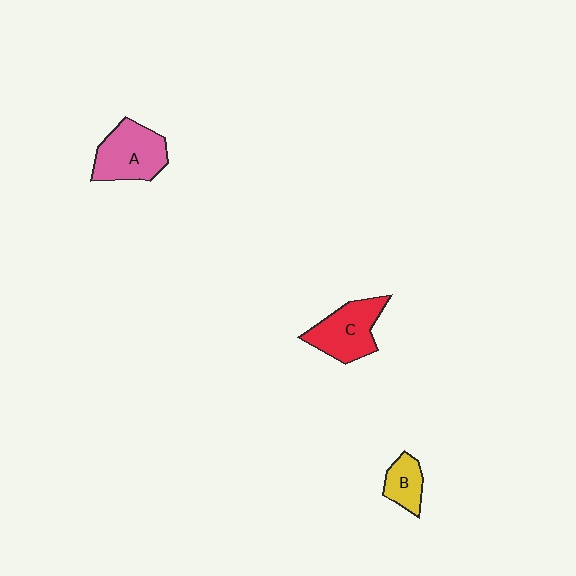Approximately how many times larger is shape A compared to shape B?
Approximately 2.0 times.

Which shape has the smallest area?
Shape B (yellow).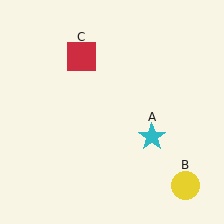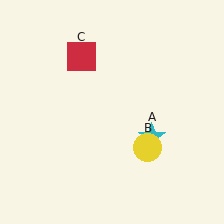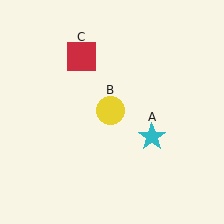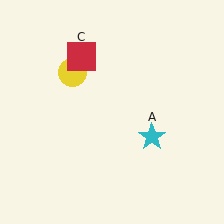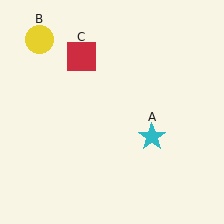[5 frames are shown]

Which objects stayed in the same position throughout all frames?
Cyan star (object A) and red square (object C) remained stationary.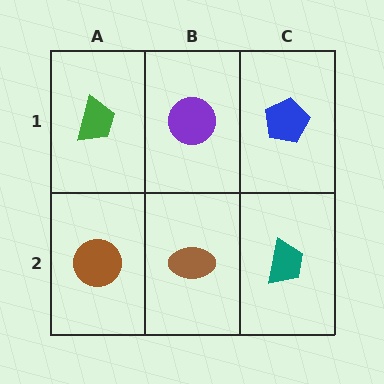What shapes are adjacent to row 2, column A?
A green trapezoid (row 1, column A), a brown ellipse (row 2, column B).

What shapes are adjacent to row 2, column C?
A blue pentagon (row 1, column C), a brown ellipse (row 2, column B).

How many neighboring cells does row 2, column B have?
3.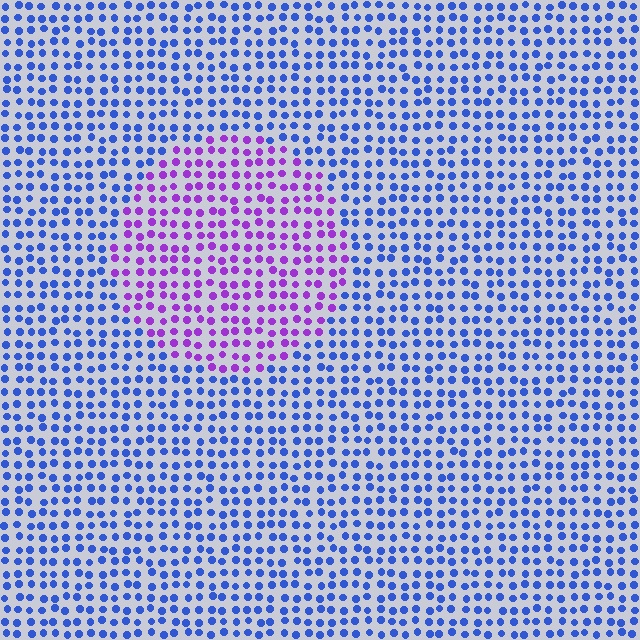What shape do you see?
I see a circle.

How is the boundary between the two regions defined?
The boundary is defined purely by a slight shift in hue (about 55 degrees). Spacing, size, and orientation are identical on both sides.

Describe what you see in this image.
The image is filled with small blue elements in a uniform arrangement. A circle-shaped region is visible where the elements are tinted to a slightly different hue, forming a subtle color boundary.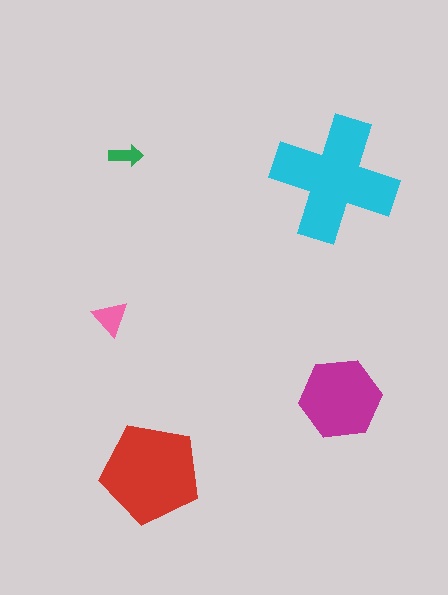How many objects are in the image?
There are 5 objects in the image.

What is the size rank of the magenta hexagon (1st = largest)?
3rd.